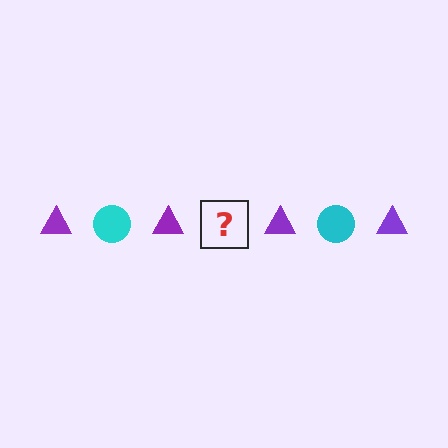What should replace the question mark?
The question mark should be replaced with a cyan circle.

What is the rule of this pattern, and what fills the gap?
The rule is that the pattern alternates between purple triangle and cyan circle. The gap should be filled with a cyan circle.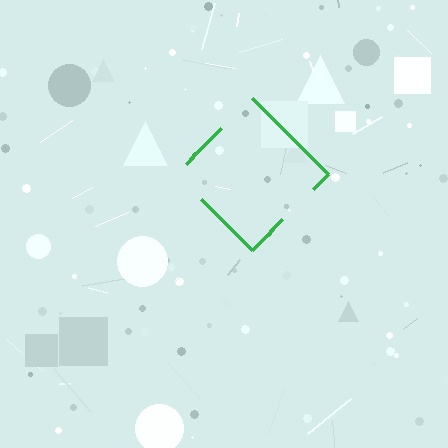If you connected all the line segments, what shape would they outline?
They would outline a diamond.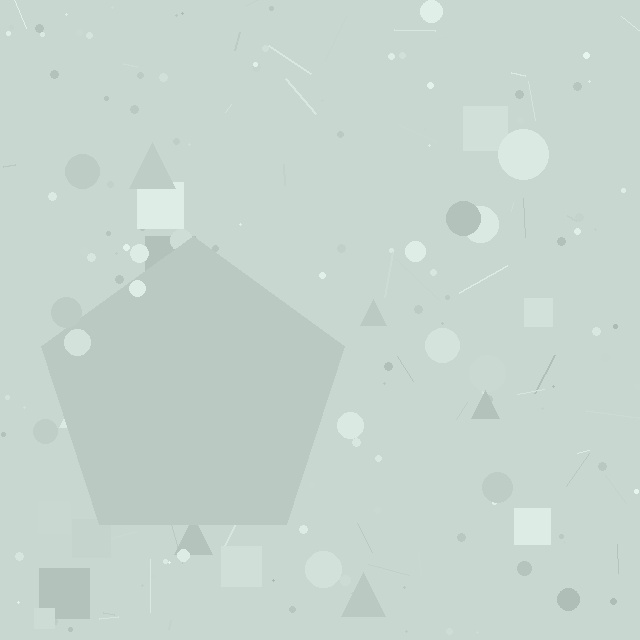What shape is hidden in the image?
A pentagon is hidden in the image.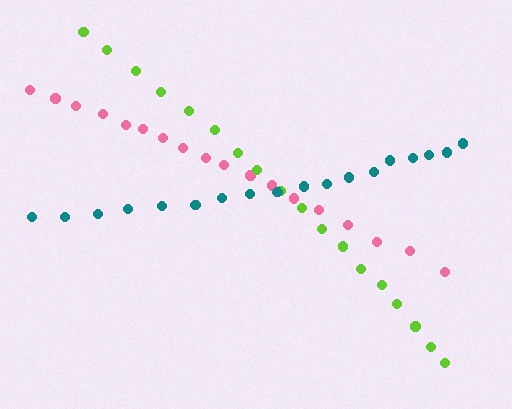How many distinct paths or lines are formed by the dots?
There are 3 distinct paths.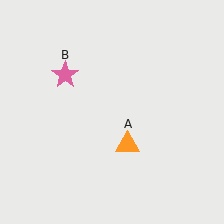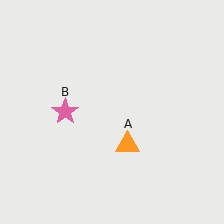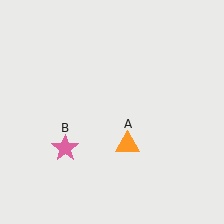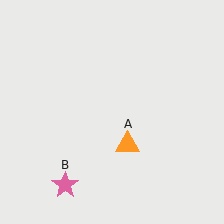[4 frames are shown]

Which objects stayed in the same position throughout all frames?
Orange triangle (object A) remained stationary.